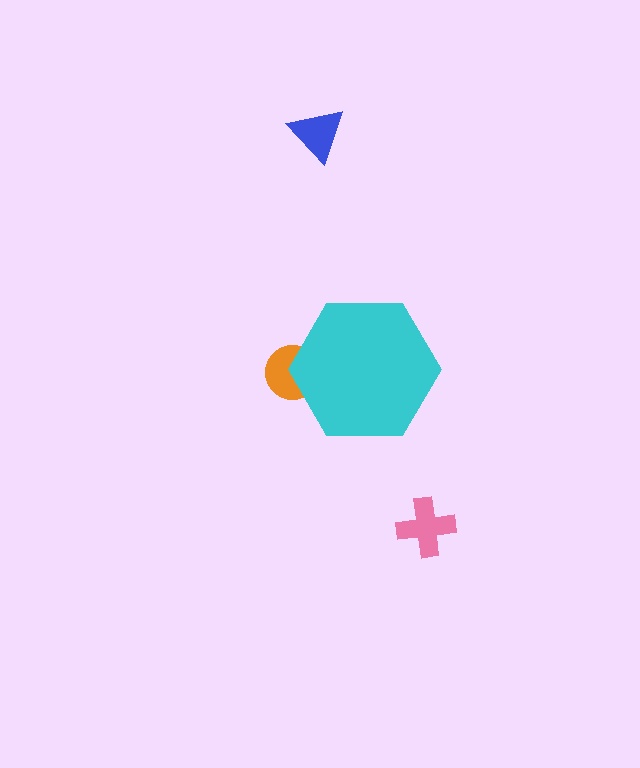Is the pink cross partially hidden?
No, the pink cross is fully visible.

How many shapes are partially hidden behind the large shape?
1 shape is partially hidden.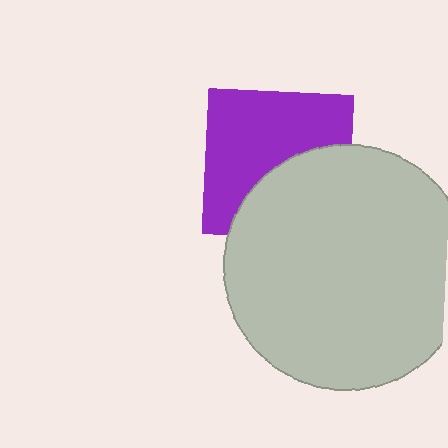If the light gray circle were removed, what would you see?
You would see the complete purple square.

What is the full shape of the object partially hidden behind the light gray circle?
The partially hidden object is a purple square.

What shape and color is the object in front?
The object in front is a light gray circle.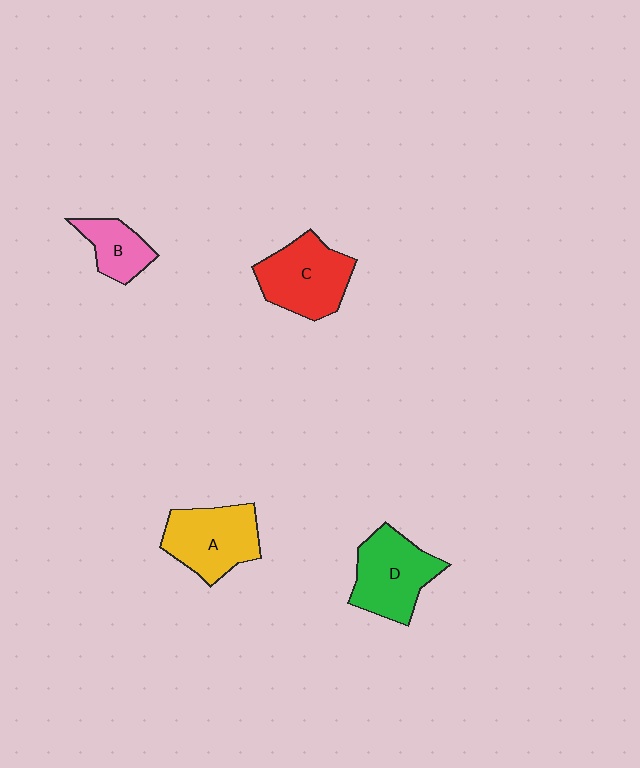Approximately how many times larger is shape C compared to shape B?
Approximately 1.8 times.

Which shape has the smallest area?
Shape B (pink).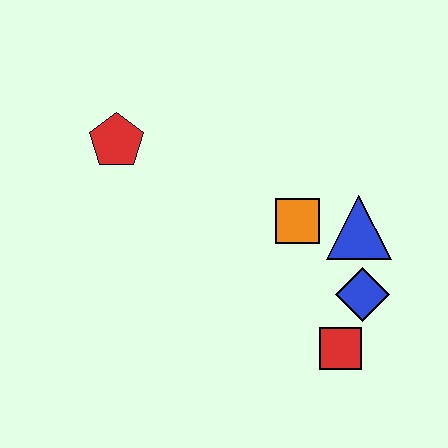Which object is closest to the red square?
The blue diamond is closest to the red square.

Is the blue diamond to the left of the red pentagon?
No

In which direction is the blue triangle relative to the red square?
The blue triangle is above the red square.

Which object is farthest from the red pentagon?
The red square is farthest from the red pentagon.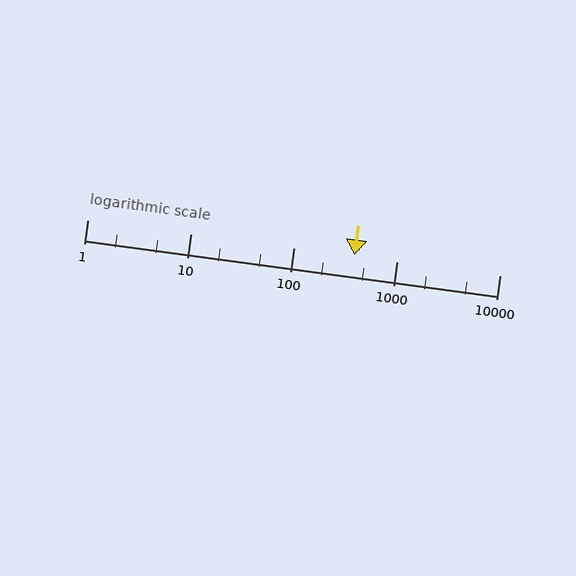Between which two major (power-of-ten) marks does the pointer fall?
The pointer is between 100 and 1000.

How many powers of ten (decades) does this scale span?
The scale spans 4 decades, from 1 to 10000.